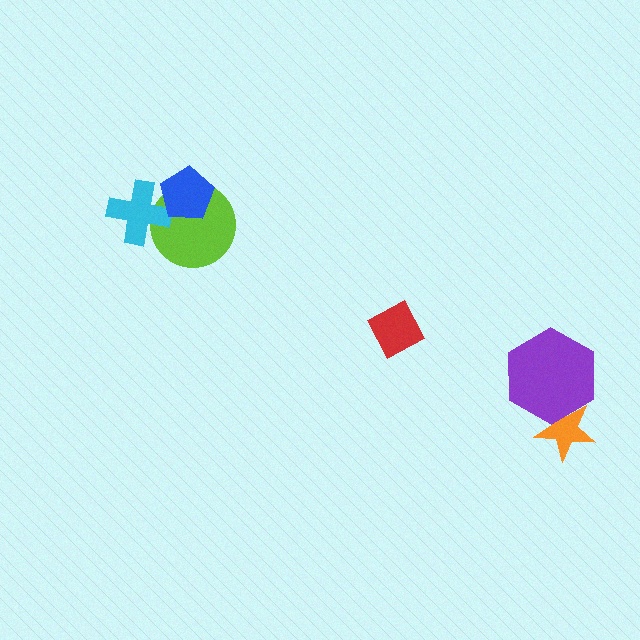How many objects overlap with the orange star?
1 object overlaps with the orange star.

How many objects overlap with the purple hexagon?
1 object overlaps with the purple hexagon.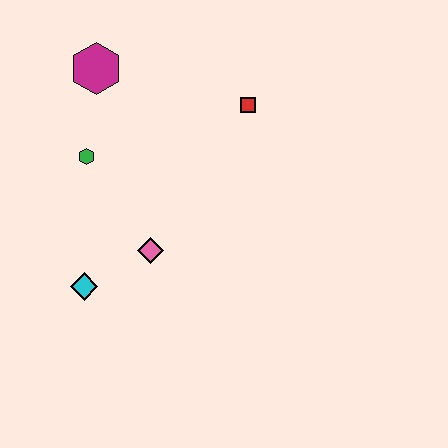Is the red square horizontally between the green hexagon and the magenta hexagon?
No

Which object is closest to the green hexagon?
The magenta hexagon is closest to the green hexagon.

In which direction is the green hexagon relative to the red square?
The green hexagon is to the left of the red square.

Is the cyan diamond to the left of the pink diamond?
Yes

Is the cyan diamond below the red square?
Yes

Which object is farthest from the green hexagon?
The red square is farthest from the green hexagon.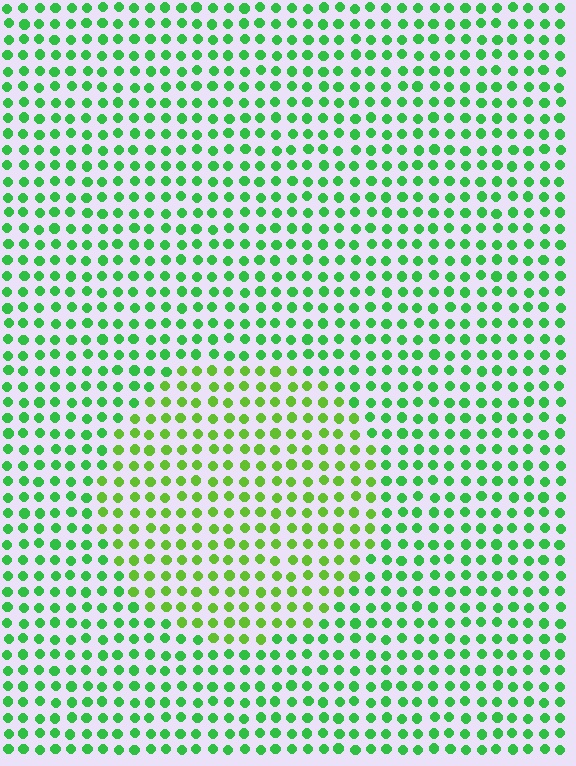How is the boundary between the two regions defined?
The boundary is defined purely by a slight shift in hue (about 30 degrees). Spacing, size, and orientation are identical on both sides.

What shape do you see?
I see a circle.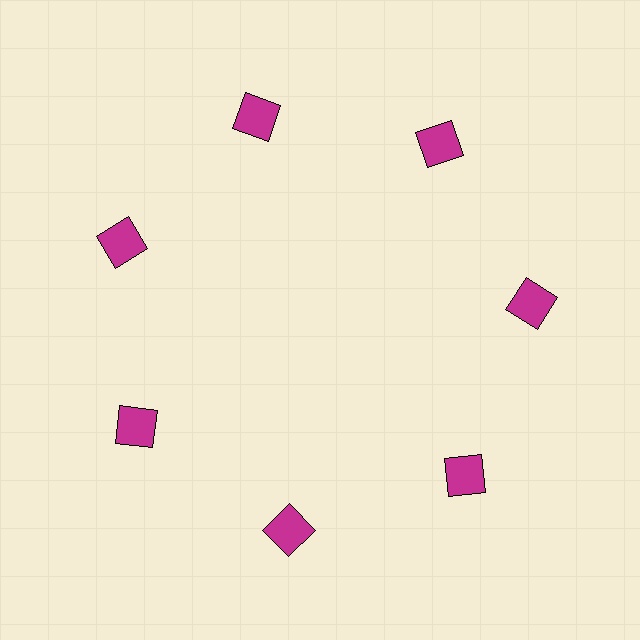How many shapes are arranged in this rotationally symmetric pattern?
There are 7 shapes, arranged in 7 groups of 1.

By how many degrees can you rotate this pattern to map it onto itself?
The pattern maps onto itself every 51 degrees of rotation.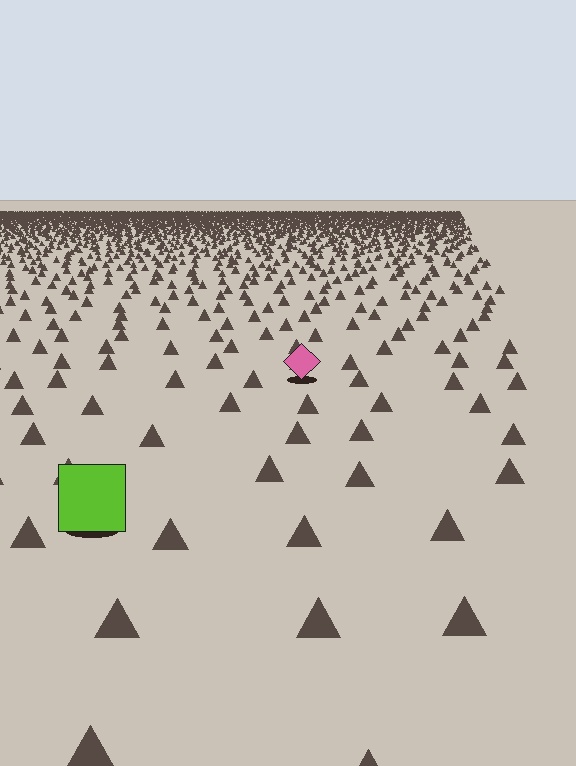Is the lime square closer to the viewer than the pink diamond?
Yes. The lime square is closer — you can tell from the texture gradient: the ground texture is coarser near it.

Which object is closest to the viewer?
The lime square is closest. The texture marks near it are larger and more spread out.